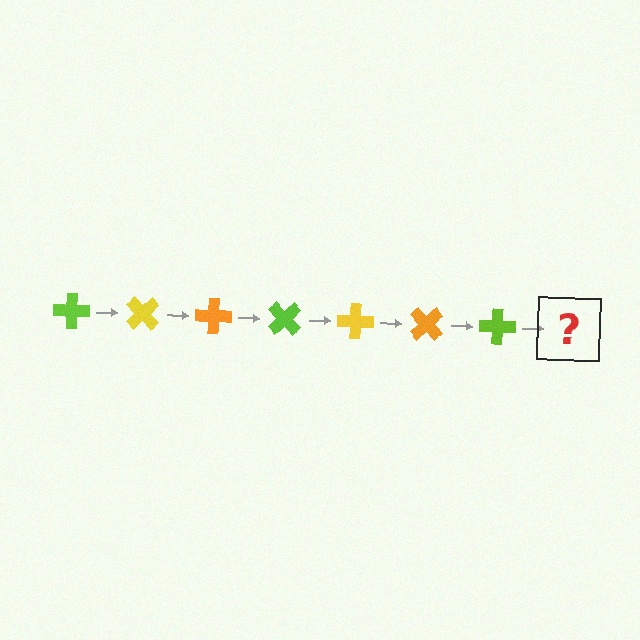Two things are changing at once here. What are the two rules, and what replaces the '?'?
The two rules are that it rotates 45 degrees each step and the color cycles through lime, yellow, and orange. The '?' should be a yellow cross, rotated 315 degrees from the start.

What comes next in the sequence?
The next element should be a yellow cross, rotated 315 degrees from the start.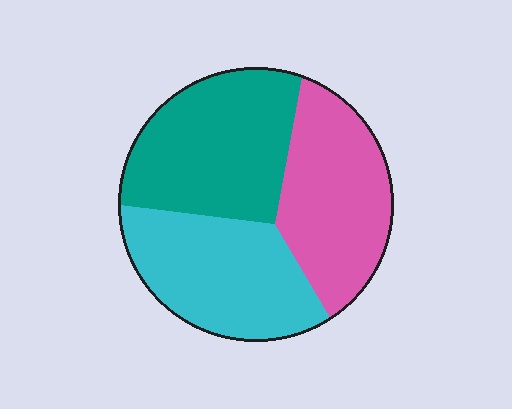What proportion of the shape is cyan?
Cyan takes up about one third (1/3) of the shape.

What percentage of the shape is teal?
Teal takes up about three eighths (3/8) of the shape.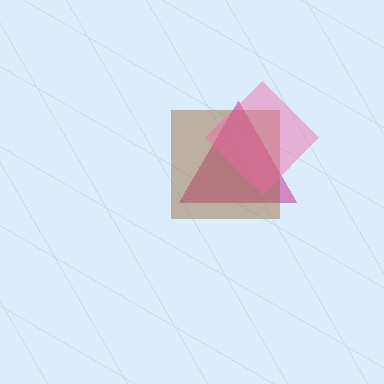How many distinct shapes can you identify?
There are 3 distinct shapes: a magenta triangle, a brown square, a pink diamond.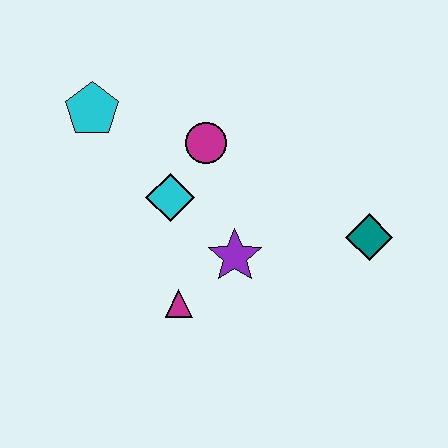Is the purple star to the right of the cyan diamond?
Yes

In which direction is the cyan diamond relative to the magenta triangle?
The cyan diamond is above the magenta triangle.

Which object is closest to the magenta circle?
The cyan diamond is closest to the magenta circle.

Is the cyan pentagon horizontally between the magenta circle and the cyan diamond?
No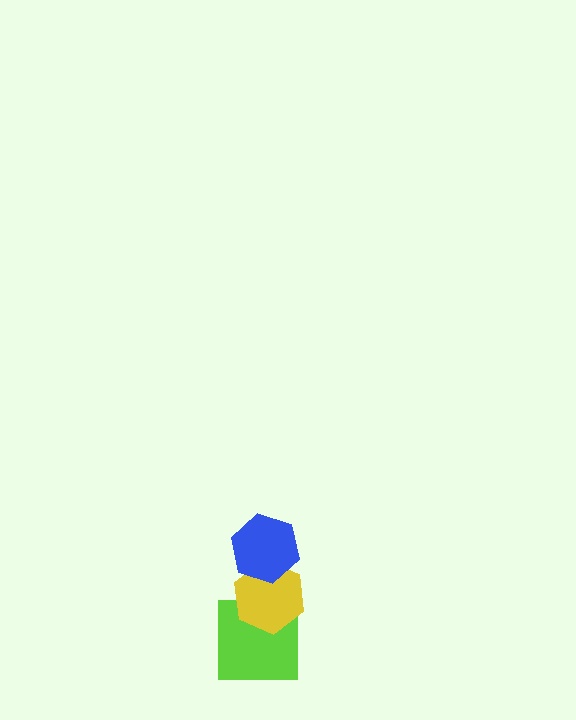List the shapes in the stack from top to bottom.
From top to bottom: the blue hexagon, the yellow hexagon, the lime square.